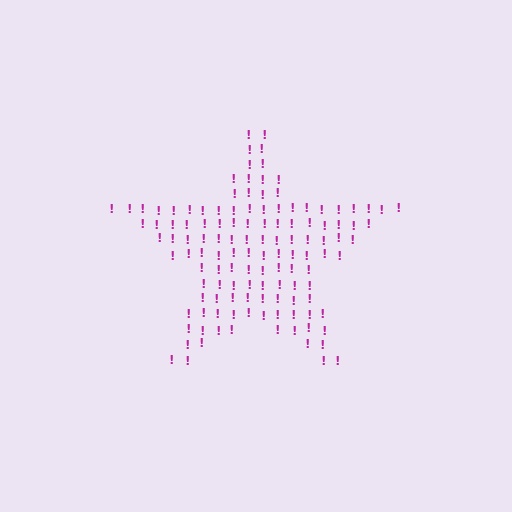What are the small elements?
The small elements are exclamation marks.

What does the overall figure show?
The overall figure shows a star.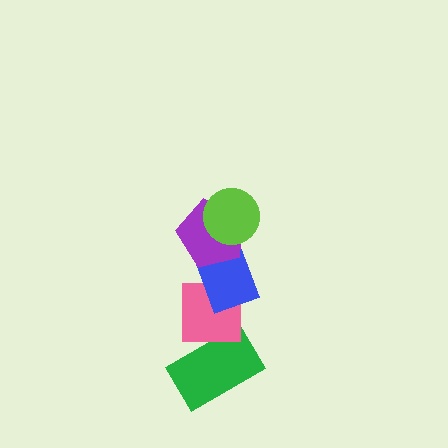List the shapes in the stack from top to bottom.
From top to bottom: the lime circle, the purple pentagon, the blue rectangle, the pink square, the green rectangle.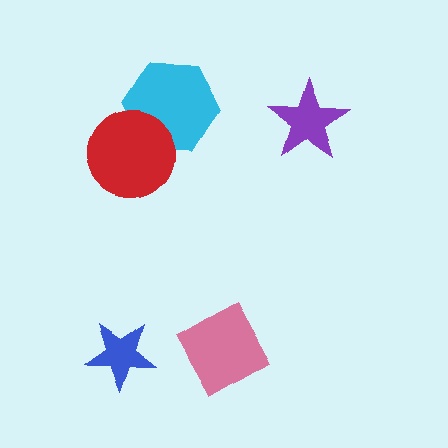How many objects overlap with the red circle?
1 object overlaps with the red circle.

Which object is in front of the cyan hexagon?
The red circle is in front of the cyan hexagon.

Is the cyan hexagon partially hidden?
Yes, it is partially covered by another shape.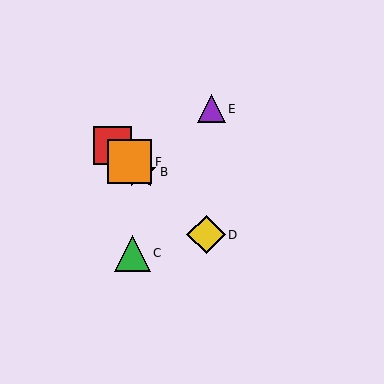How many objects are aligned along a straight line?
4 objects (A, B, D, F) are aligned along a straight line.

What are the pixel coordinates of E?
Object E is at (211, 109).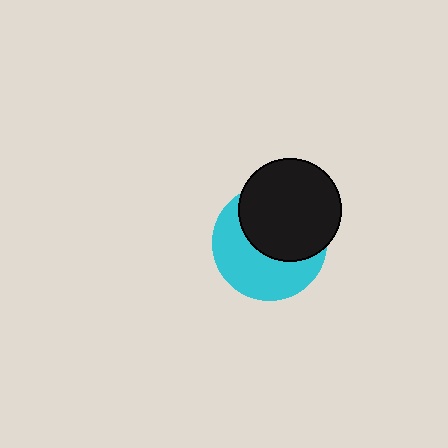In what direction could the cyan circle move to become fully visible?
The cyan circle could move toward the lower-left. That would shift it out from behind the black circle entirely.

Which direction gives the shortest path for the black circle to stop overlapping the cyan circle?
Moving toward the upper-right gives the shortest separation.